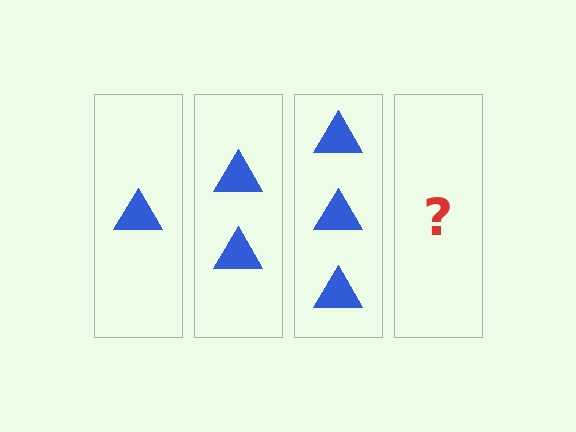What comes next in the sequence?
The next element should be 4 triangles.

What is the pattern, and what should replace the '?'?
The pattern is that each step adds one more triangle. The '?' should be 4 triangles.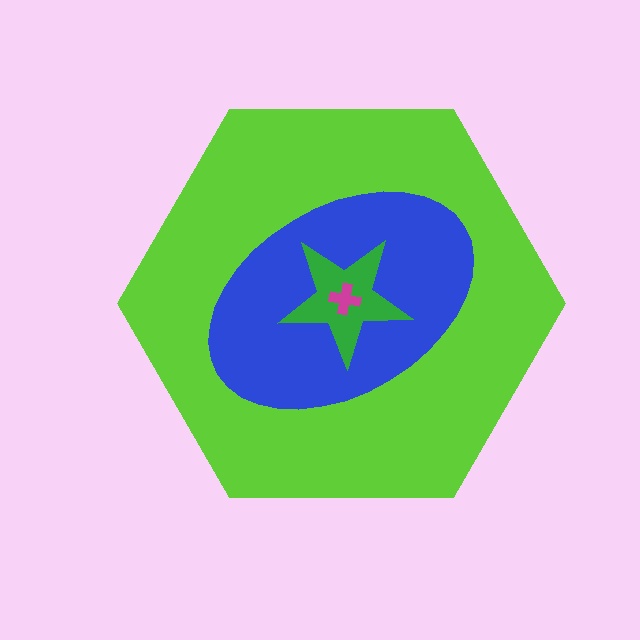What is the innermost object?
The magenta cross.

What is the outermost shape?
The lime hexagon.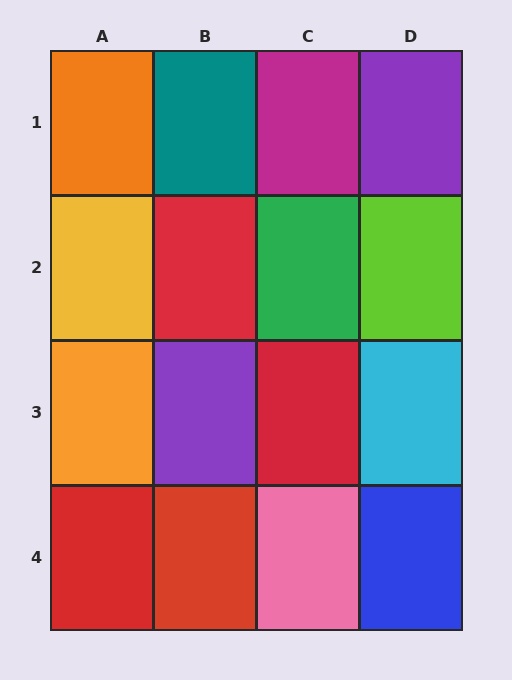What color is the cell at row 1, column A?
Orange.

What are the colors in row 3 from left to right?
Orange, purple, red, cyan.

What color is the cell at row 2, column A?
Yellow.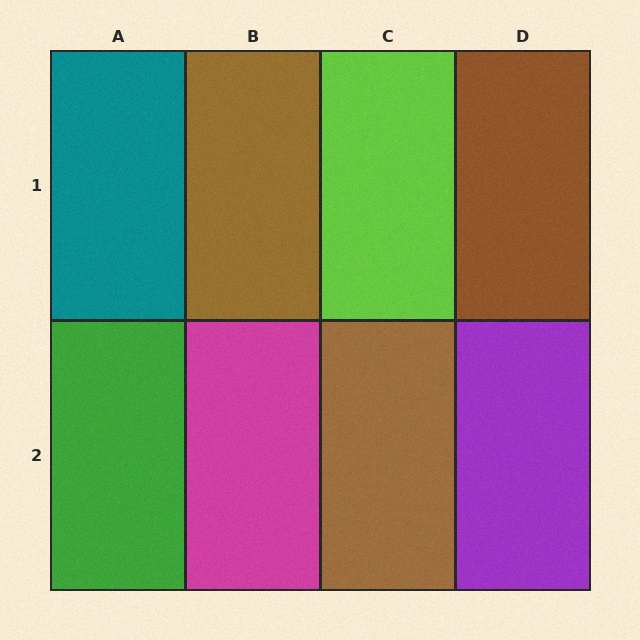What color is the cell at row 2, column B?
Magenta.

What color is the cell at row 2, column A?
Green.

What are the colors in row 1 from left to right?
Teal, brown, lime, brown.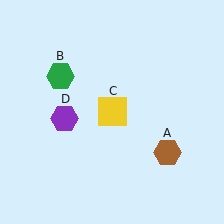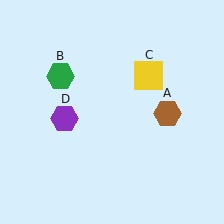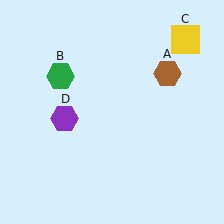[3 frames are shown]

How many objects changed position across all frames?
2 objects changed position: brown hexagon (object A), yellow square (object C).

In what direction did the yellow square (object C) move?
The yellow square (object C) moved up and to the right.